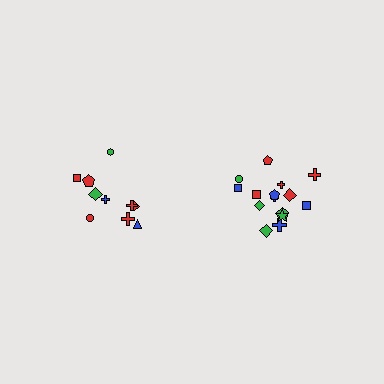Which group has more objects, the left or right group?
The right group.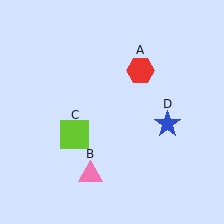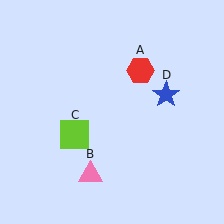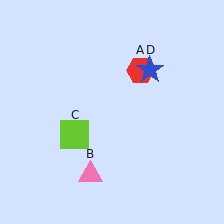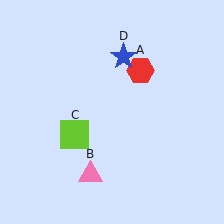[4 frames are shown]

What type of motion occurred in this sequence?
The blue star (object D) rotated counterclockwise around the center of the scene.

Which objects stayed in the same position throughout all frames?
Red hexagon (object A) and pink triangle (object B) and lime square (object C) remained stationary.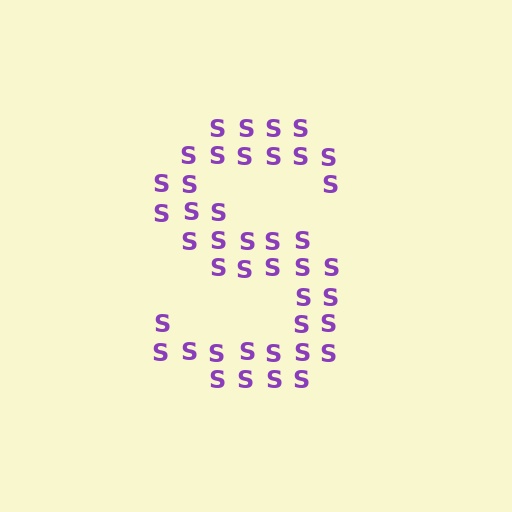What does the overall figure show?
The overall figure shows the letter S.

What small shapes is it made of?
It is made of small letter S's.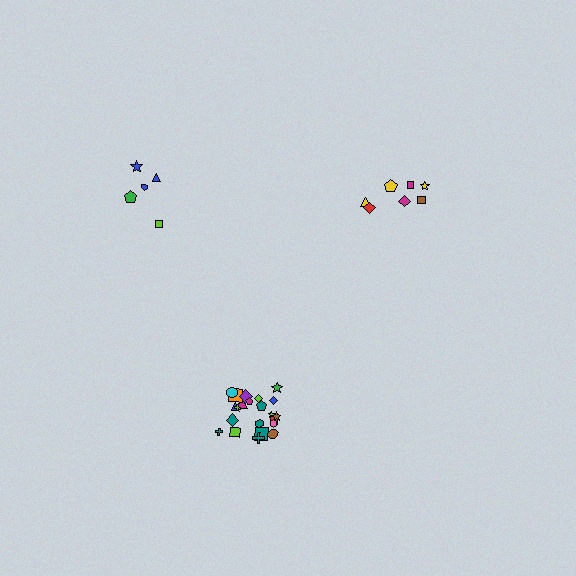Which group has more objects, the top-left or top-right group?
The top-right group.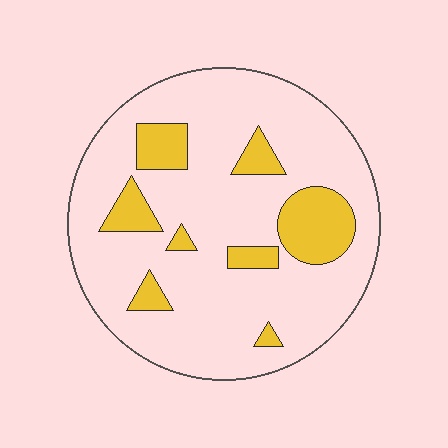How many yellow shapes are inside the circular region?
8.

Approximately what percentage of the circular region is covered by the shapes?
Approximately 20%.